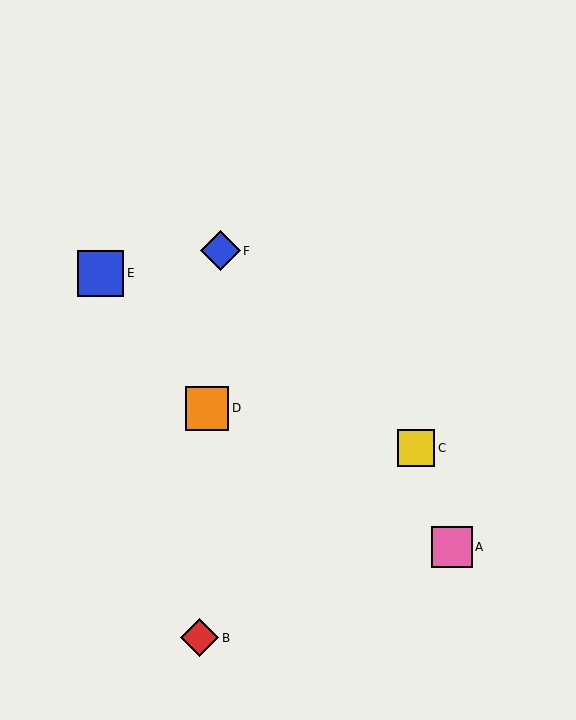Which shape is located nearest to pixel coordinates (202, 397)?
The orange square (labeled D) at (207, 408) is nearest to that location.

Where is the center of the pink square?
The center of the pink square is at (452, 547).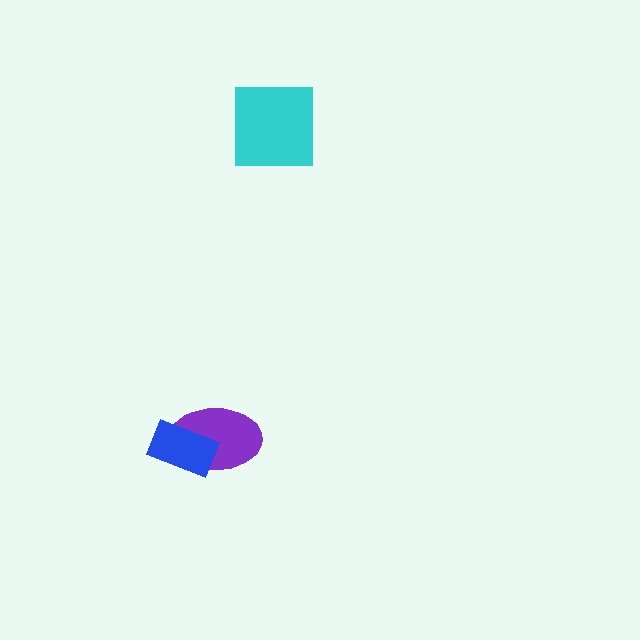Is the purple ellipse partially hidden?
Yes, it is partially covered by another shape.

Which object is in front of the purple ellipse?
The blue rectangle is in front of the purple ellipse.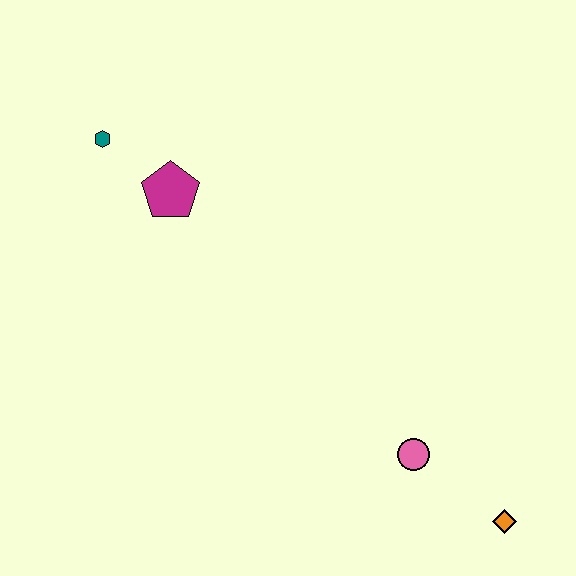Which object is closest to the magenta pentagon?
The teal hexagon is closest to the magenta pentagon.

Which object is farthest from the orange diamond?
The teal hexagon is farthest from the orange diamond.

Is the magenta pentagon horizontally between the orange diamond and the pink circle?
No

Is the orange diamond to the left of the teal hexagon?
No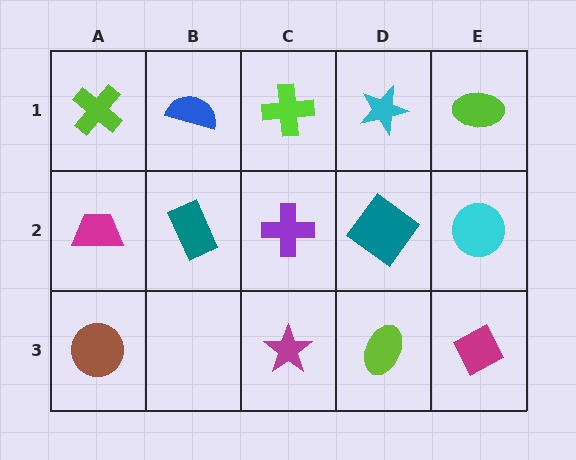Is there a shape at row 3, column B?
No, that cell is empty.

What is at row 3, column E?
A magenta diamond.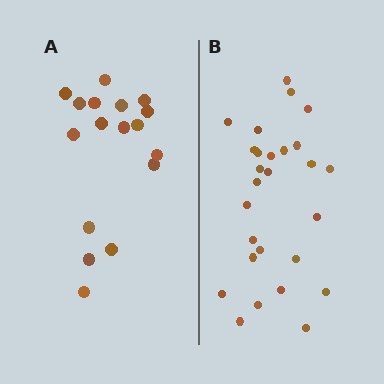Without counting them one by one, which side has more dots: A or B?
Region B (the right region) has more dots.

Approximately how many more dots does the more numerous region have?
Region B has roughly 10 or so more dots than region A.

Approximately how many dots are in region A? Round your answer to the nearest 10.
About 20 dots. (The exact count is 17, which rounds to 20.)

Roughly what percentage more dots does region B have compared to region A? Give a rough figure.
About 60% more.